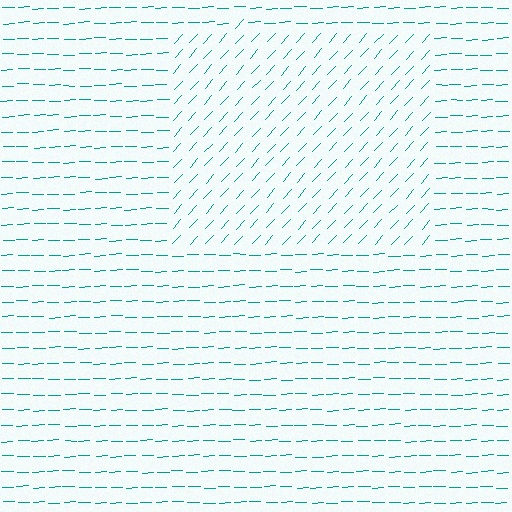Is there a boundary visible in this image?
Yes, there is a texture boundary formed by a change in line orientation.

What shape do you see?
I see a rectangle.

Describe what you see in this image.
The image is filled with small teal line segments. A rectangle region in the image has lines oriented differently from the surrounding lines, creating a visible texture boundary.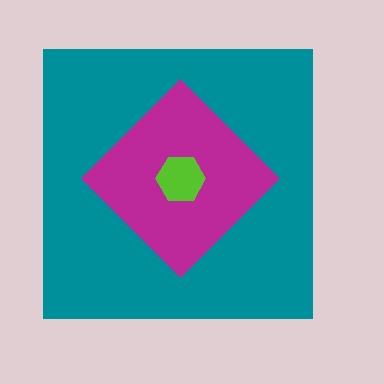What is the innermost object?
The lime hexagon.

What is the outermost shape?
The teal square.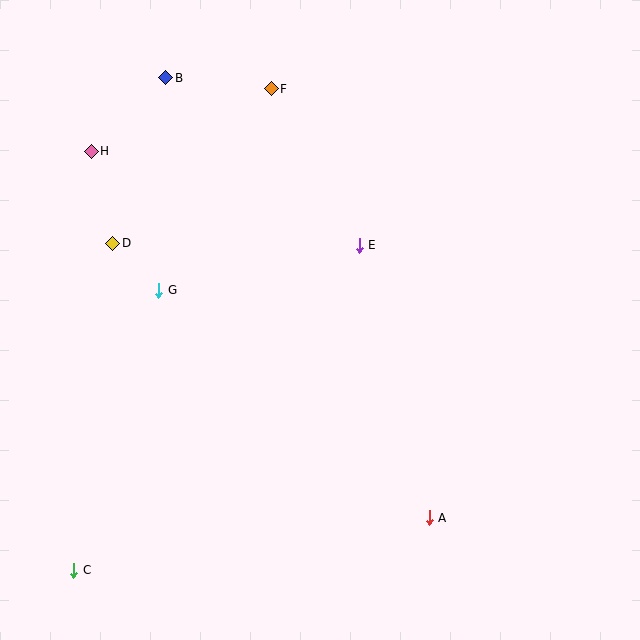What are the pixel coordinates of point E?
Point E is at (359, 245).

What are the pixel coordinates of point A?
Point A is at (429, 518).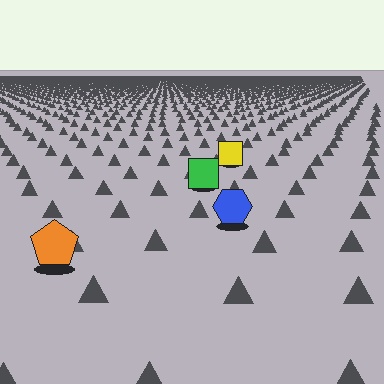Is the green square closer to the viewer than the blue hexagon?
No. The blue hexagon is closer — you can tell from the texture gradient: the ground texture is coarser near it.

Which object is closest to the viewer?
The orange pentagon is closest. The texture marks near it are larger and more spread out.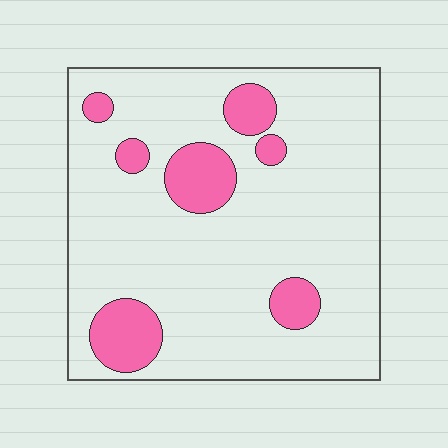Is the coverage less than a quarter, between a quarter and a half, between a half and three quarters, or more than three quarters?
Less than a quarter.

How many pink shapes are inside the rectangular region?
7.